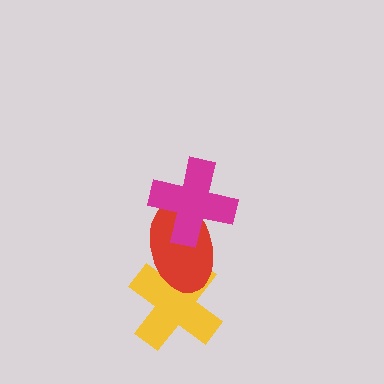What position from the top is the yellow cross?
The yellow cross is 3rd from the top.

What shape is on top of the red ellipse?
The magenta cross is on top of the red ellipse.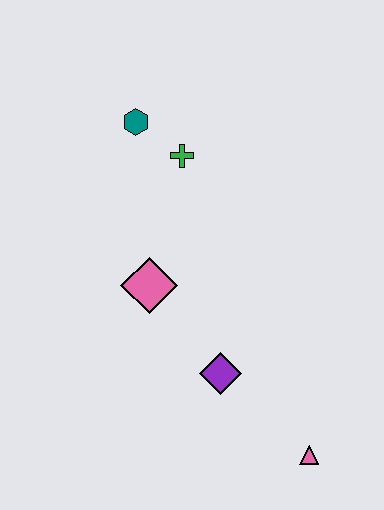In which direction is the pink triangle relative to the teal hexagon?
The pink triangle is below the teal hexagon.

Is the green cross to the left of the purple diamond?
Yes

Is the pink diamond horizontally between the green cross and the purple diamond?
No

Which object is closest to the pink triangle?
The purple diamond is closest to the pink triangle.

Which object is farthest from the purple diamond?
The teal hexagon is farthest from the purple diamond.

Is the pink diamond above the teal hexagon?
No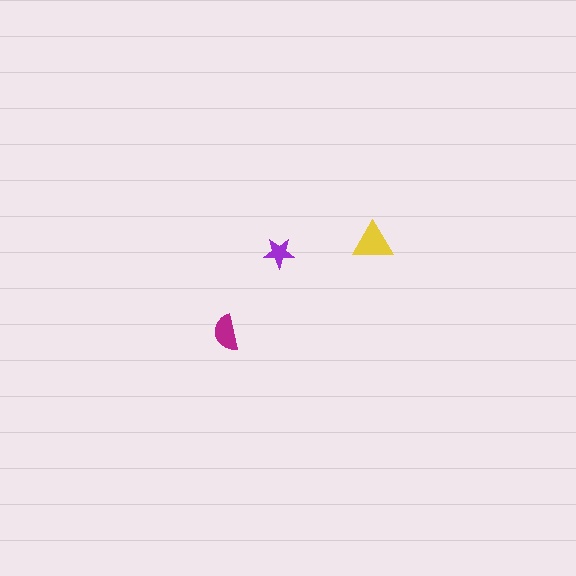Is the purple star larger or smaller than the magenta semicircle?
Smaller.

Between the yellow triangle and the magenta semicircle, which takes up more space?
The yellow triangle.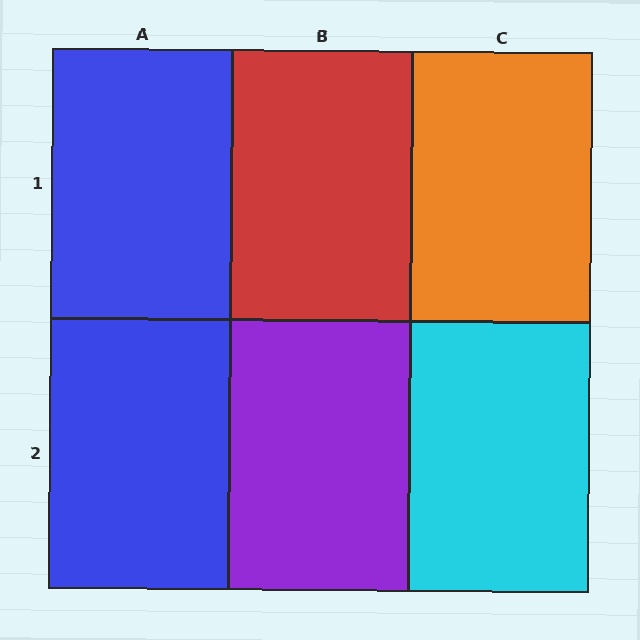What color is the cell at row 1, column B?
Red.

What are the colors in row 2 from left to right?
Blue, purple, cyan.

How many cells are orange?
1 cell is orange.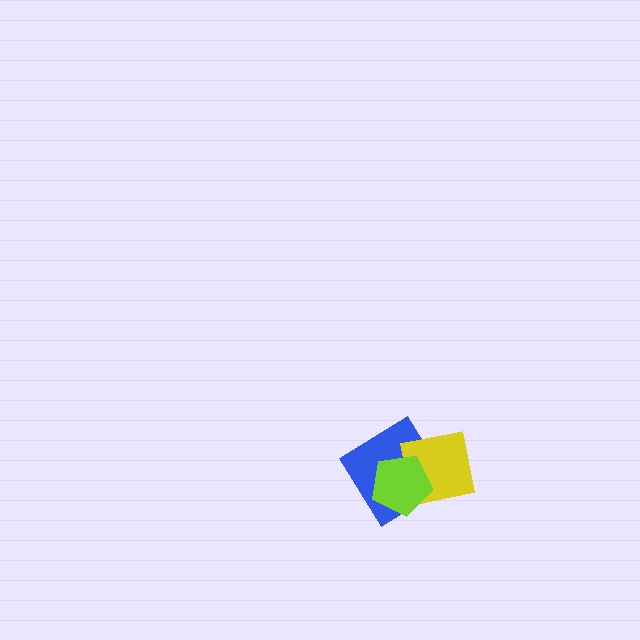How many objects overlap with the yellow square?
2 objects overlap with the yellow square.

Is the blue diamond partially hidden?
Yes, it is partially covered by another shape.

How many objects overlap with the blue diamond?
2 objects overlap with the blue diamond.